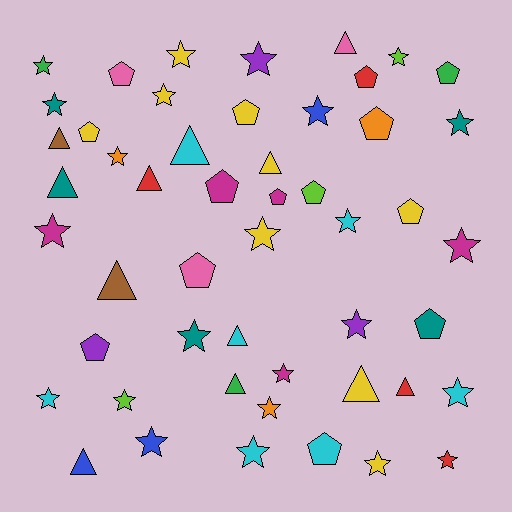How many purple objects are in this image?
There are 3 purple objects.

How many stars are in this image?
There are 24 stars.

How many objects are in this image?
There are 50 objects.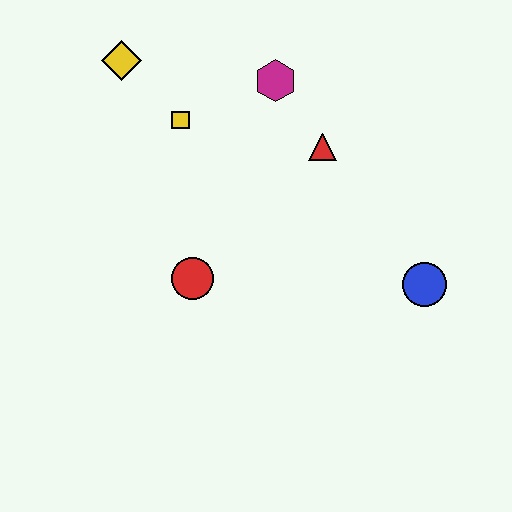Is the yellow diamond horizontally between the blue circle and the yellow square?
No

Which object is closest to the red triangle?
The magenta hexagon is closest to the red triangle.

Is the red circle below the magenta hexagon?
Yes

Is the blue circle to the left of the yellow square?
No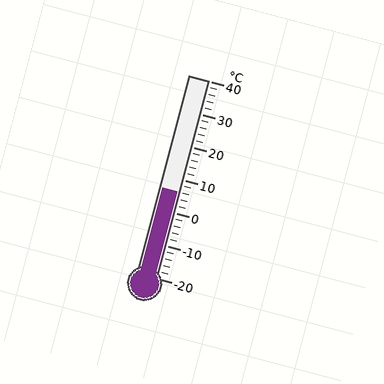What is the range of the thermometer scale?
The thermometer scale ranges from -20°C to 40°C.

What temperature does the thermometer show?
The thermometer shows approximately 6°C.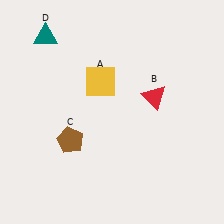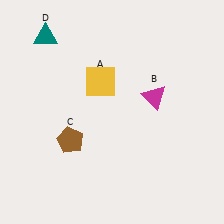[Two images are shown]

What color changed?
The triangle (B) changed from red in Image 1 to magenta in Image 2.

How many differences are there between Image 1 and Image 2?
There is 1 difference between the two images.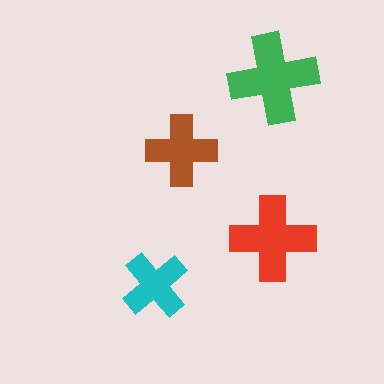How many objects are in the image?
There are 4 objects in the image.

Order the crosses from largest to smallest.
the green one, the red one, the brown one, the cyan one.